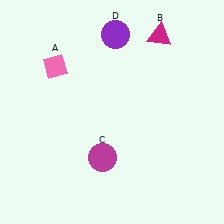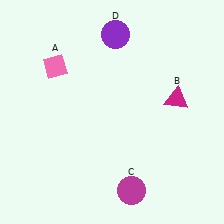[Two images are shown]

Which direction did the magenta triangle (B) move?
The magenta triangle (B) moved down.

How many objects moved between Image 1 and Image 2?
2 objects moved between the two images.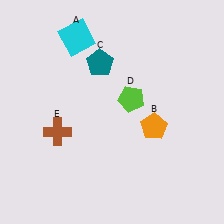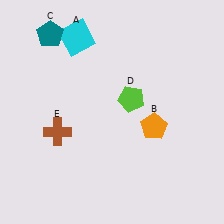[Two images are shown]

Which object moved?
The teal pentagon (C) moved left.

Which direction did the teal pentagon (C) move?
The teal pentagon (C) moved left.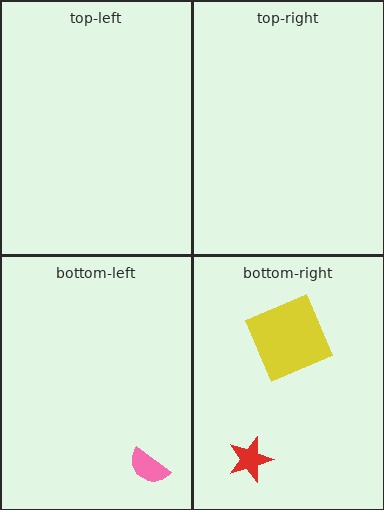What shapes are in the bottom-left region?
The pink semicircle.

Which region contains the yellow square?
The bottom-right region.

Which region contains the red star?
The bottom-right region.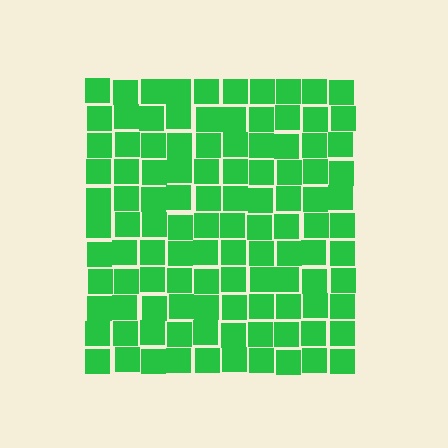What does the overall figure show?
The overall figure shows a square.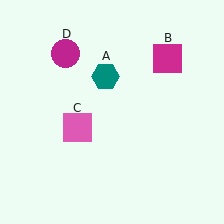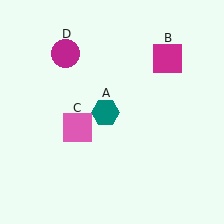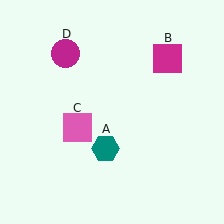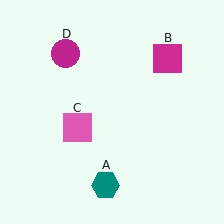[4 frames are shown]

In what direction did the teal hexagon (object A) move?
The teal hexagon (object A) moved down.